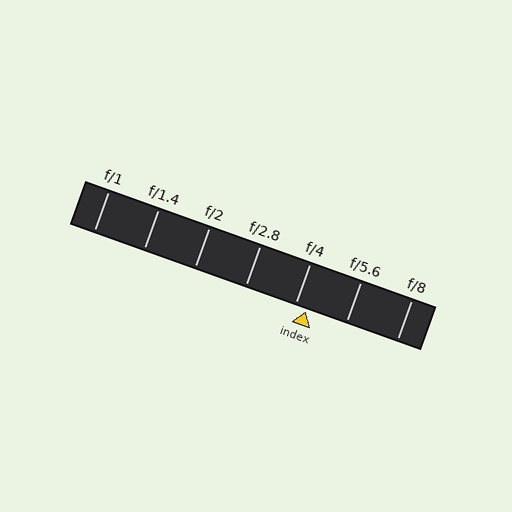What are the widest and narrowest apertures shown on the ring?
The widest aperture shown is f/1 and the narrowest is f/8.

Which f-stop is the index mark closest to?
The index mark is closest to f/4.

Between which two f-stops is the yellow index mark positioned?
The index mark is between f/4 and f/5.6.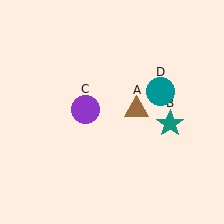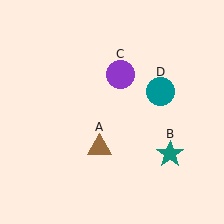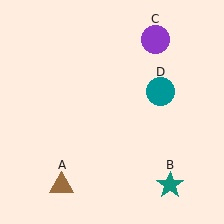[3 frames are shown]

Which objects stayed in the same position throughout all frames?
Teal circle (object D) remained stationary.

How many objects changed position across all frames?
3 objects changed position: brown triangle (object A), teal star (object B), purple circle (object C).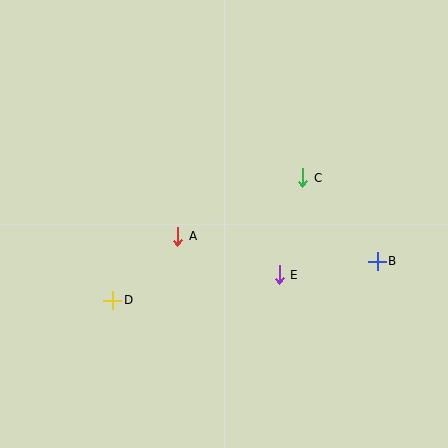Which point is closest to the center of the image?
Point A at (178, 236) is closest to the center.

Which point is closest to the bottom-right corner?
Point B is closest to the bottom-right corner.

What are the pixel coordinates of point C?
Point C is at (303, 178).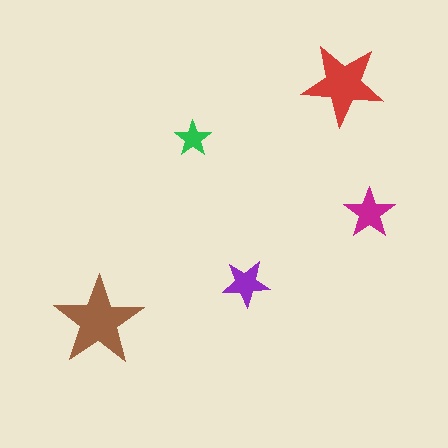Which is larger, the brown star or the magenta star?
The brown one.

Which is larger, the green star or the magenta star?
The magenta one.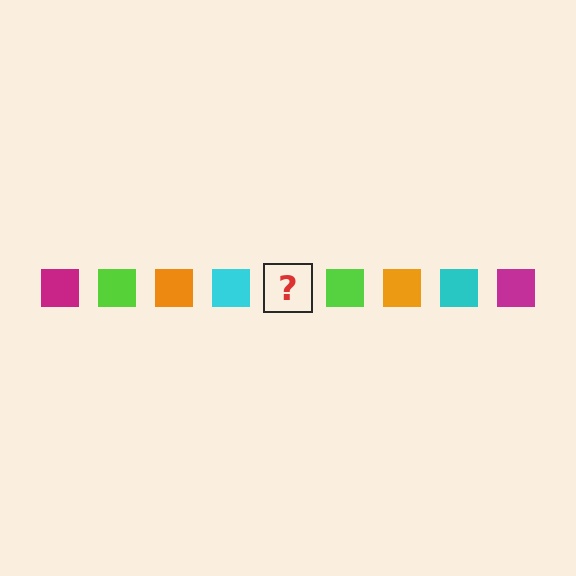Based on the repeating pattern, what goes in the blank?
The blank should be a magenta square.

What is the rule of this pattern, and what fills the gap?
The rule is that the pattern cycles through magenta, lime, orange, cyan squares. The gap should be filled with a magenta square.